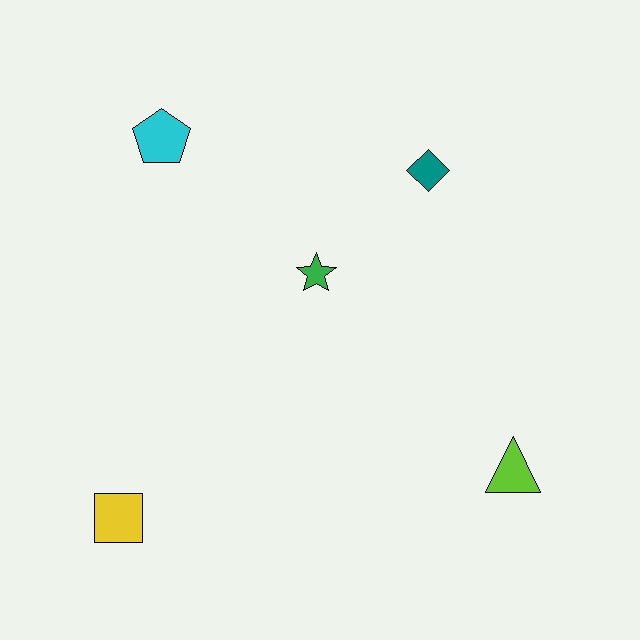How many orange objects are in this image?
There are no orange objects.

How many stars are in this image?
There is 1 star.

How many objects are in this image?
There are 5 objects.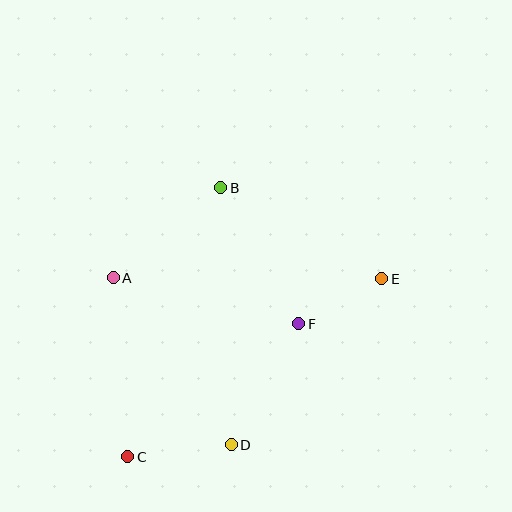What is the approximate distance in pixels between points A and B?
The distance between A and B is approximately 140 pixels.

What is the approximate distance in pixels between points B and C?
The distance between B and C is approximately 285 pixels.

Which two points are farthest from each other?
Points C and E are farthest from each other.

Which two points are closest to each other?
Points E and F are closest to each other.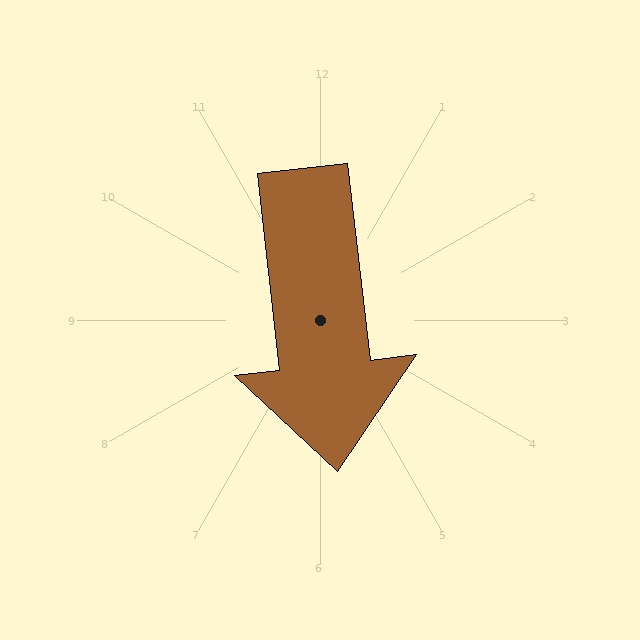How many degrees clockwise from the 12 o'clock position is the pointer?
Approximately 173 degrees.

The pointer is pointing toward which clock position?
Roughly 6 o'clock.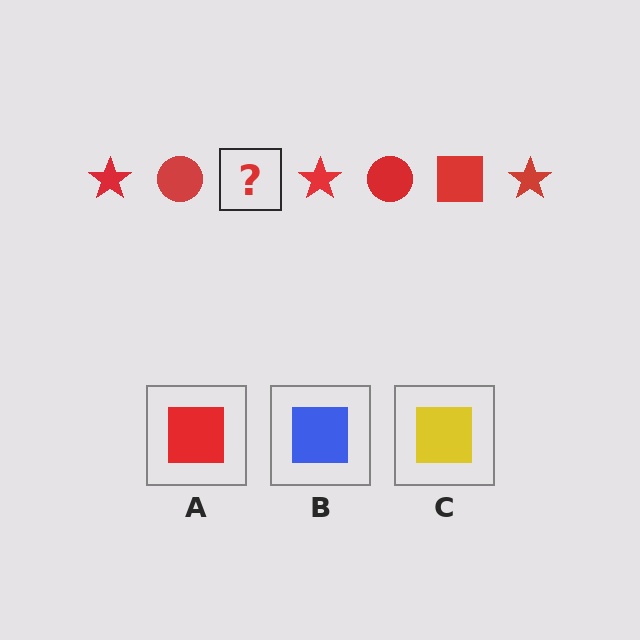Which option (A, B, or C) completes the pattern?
A.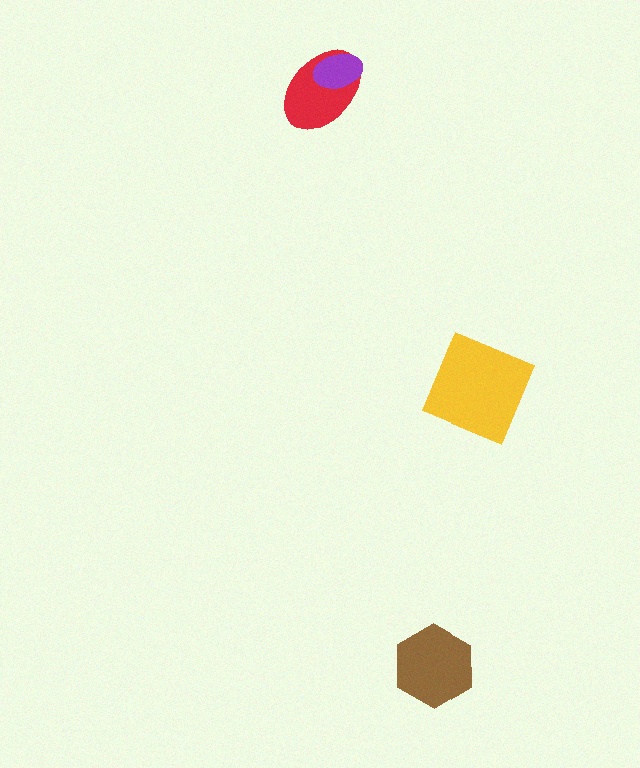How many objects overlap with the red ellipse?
1 object overlaps with the red ellipse.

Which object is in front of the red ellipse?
The purple ellipse is in front of the red ellipse.